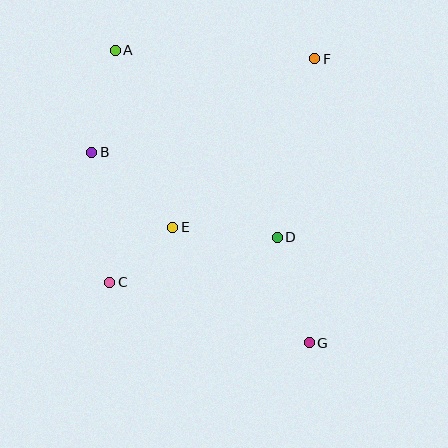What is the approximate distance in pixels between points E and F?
The distance between E and F is approximately 220 pixels.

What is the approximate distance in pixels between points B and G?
The distance between B and G is approximately 289 pixels.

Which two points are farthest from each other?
Points A and G are farthest from each other.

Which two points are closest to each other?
Points C and E are closest to each other.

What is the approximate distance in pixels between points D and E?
The distance between D and E is approximately 105 pixels.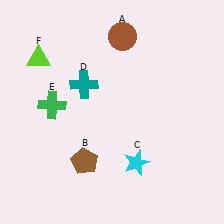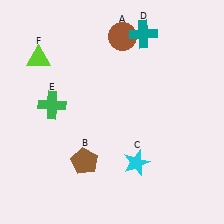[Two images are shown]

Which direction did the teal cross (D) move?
The teal cross (D) moved right.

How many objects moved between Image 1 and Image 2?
1 object moved between the two images.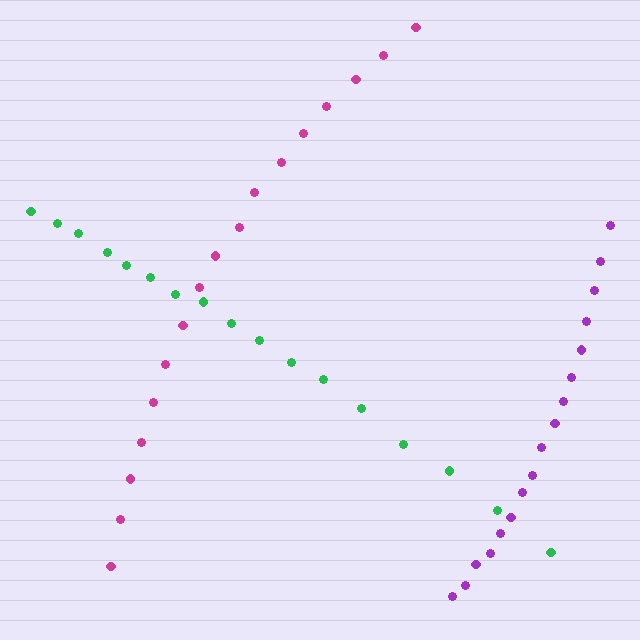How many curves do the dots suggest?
There are 3 distinct paths.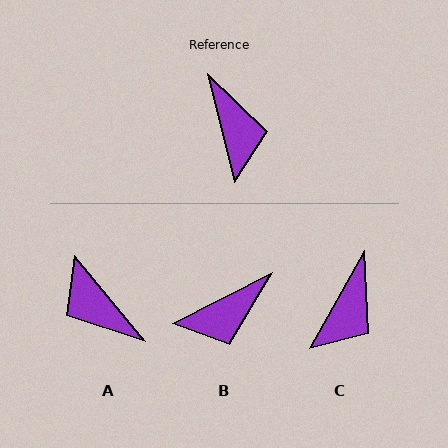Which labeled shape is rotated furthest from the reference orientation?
A, about 154 degrees away.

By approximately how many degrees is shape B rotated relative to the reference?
Approximately 77 degrees clockwise.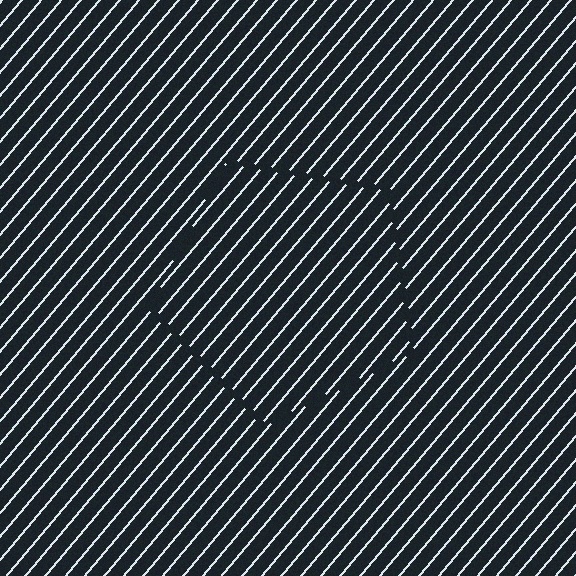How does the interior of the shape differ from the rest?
The interior of the shape contains the same grating, shifted by half a period — the contour is defined by the phase discontinuity where line-ends from the inner and outer gratings abut.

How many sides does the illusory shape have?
5 sides — the line-ends trace a pentagon.